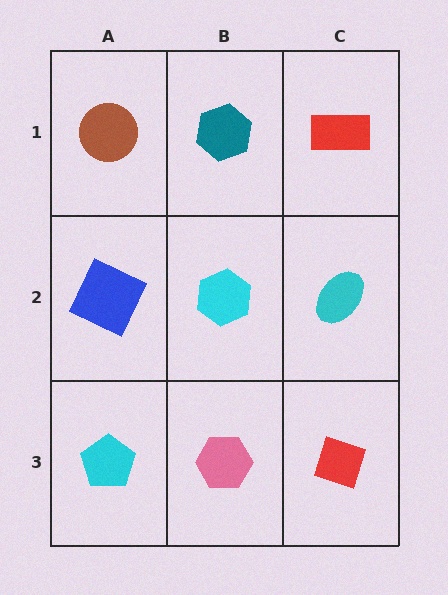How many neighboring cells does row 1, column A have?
2.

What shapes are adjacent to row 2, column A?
A brown circle (row 1, column A), a cyan pentagon (row 3, column A), a cyan hexagon (row 2, column B).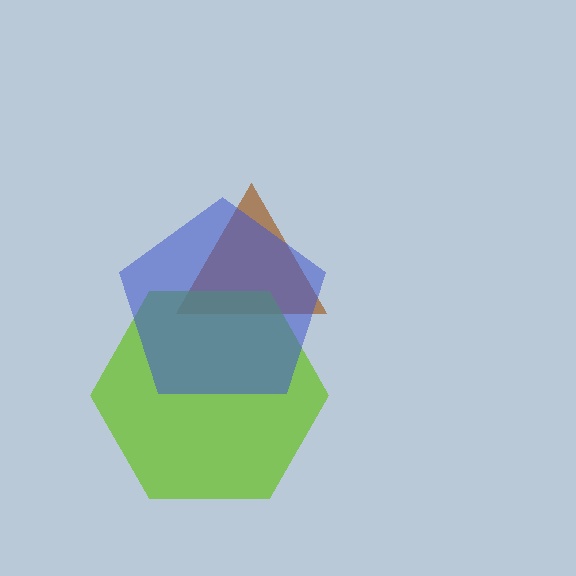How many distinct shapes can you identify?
There are 3 distinct shapes: a brown triangle, a lime hexagon, a blue pentagon.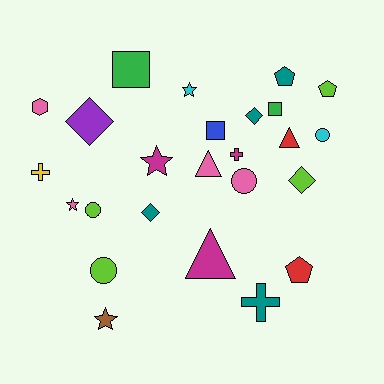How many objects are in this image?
There are 25 objects.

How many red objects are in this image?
There are 2 red objects.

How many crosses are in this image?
There are 3 crosses.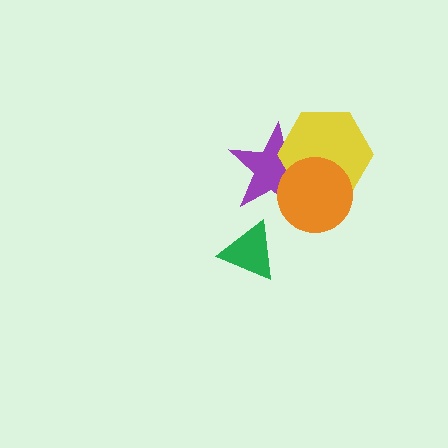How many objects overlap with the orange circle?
2 objects overlap with the orange circle.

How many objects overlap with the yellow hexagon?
2 objects overlap with the yellow hexagon.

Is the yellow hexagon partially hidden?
Yes, it is partially covered by another shape.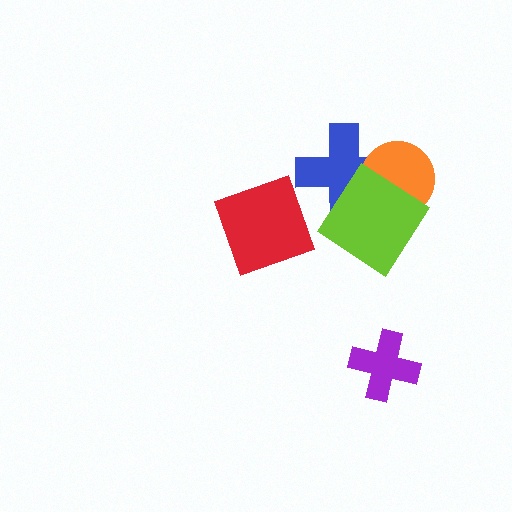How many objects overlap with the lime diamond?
2 objects overlap with the lime diamond.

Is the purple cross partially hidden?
No, no other shape covers it.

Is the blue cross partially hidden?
Yes, it is partially covered by another shape.